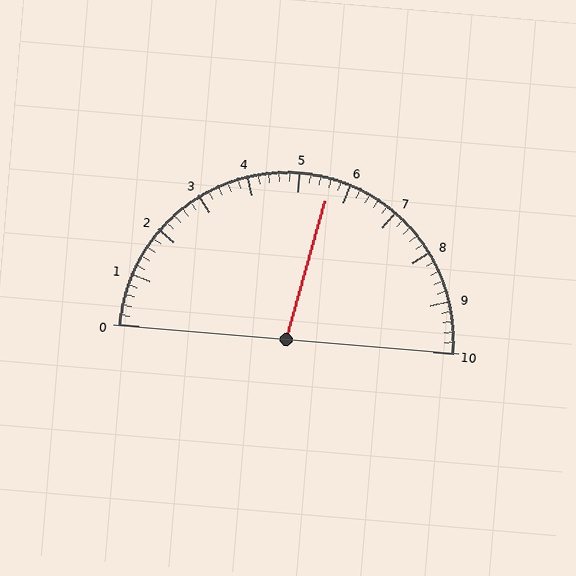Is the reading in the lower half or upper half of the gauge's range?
The reading is in the upper half of the range (0 to 10).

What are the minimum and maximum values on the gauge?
The gauge ranges from 0 to 10.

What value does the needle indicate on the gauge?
The needle indicates approximately 5.6.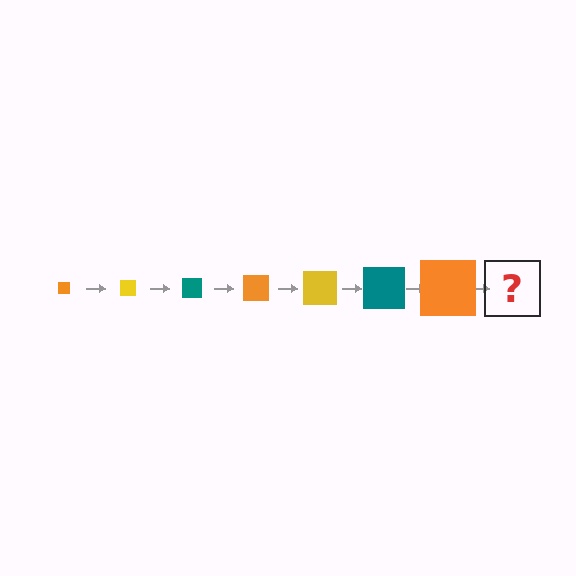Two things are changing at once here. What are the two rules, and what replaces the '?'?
The two rules are that the square grows larger each step and the color cycles through orange, yellow, and teal. The '?' should be a yellow square, larger than the previous one.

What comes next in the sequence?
The next element should be a yellow square, larger than the previous one.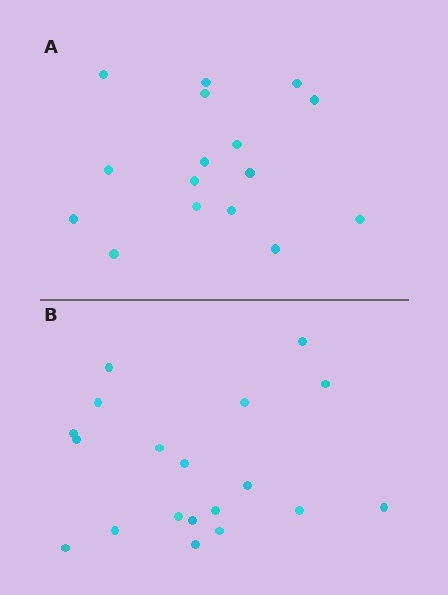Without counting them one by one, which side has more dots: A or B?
Region B (the bottom region) has more dots.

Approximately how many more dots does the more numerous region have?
Region B has just a few more — roughly 2 or 3 more dots than region A.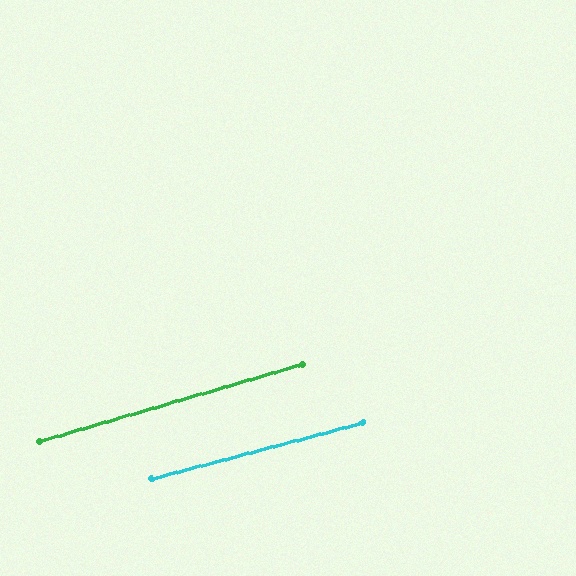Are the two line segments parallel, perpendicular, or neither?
Parallel — their directions differ by only 1.6°.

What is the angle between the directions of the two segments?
Approximately 2 degrees.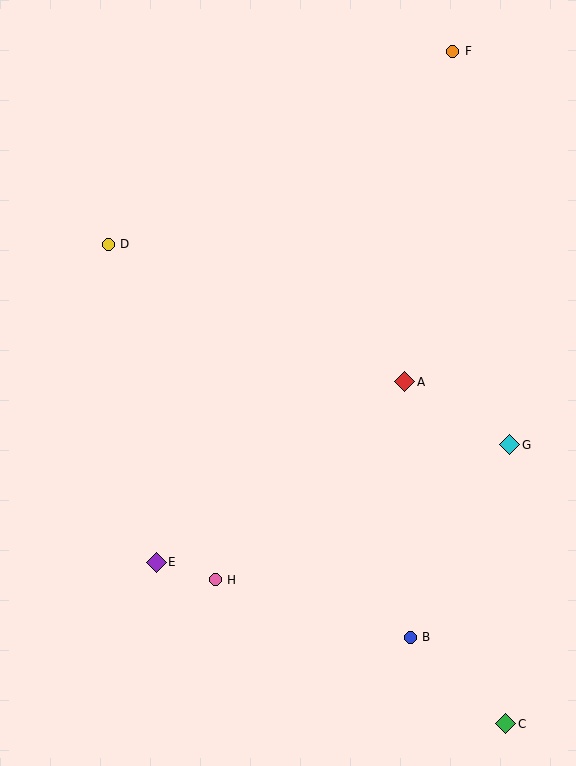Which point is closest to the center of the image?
Point A at (405, 382) is closest to the center.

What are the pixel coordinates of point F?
Point F is at (453, 51).